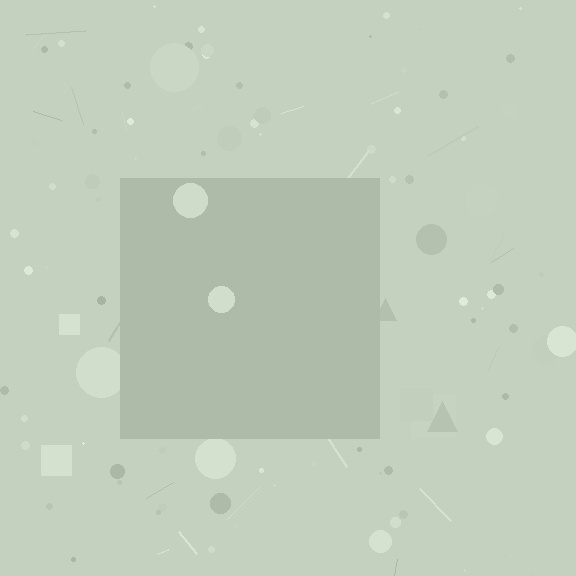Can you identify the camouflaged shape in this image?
The camouflaged shape is a square.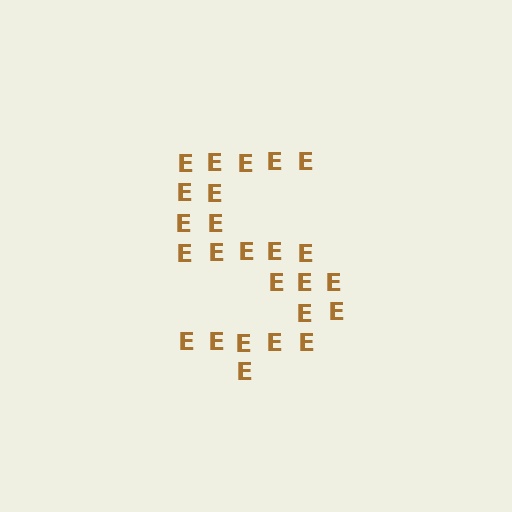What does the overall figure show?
The overall figure shows the letter S.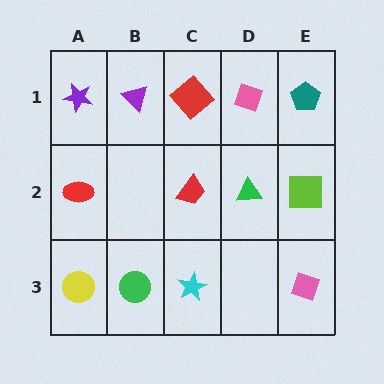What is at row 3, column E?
A pink diamond.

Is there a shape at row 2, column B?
No, that cell is empty.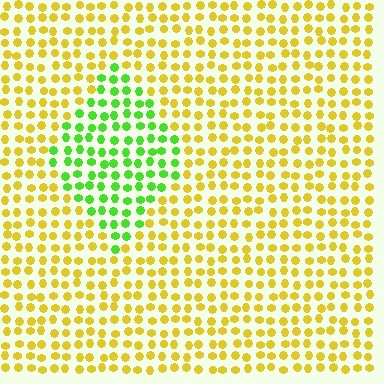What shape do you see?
I see a diamond.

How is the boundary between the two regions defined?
The boundary is defined purely by a slight shift in hue (about 58 degrees). Spacing, size, and orientation are identical on both sides.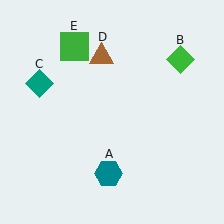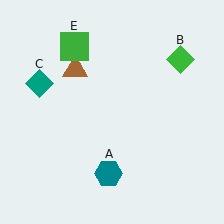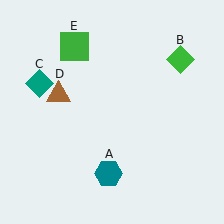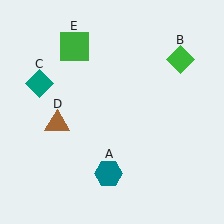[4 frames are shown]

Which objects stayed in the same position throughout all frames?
Teal hexagon (object A) and green diamond (object B) and teal diamond (object C) and green square (object E) remained stationary.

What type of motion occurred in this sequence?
The brown triangle (object D) rotated counterclockwise around the center of the scene.